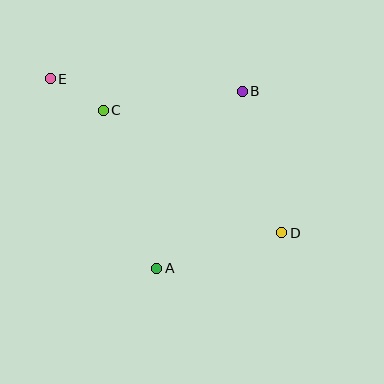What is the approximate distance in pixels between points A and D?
The distance between A and D is approximately 130 pixels.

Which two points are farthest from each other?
Points D and E are farthest from each other.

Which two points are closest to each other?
Points C and E are closest to each other.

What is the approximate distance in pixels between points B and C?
The distance between B and C is approximately 140 pixels.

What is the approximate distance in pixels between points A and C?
The distance between A and C is approximately 167 pixels.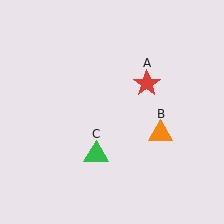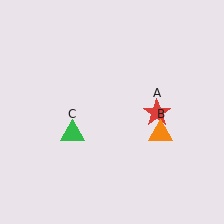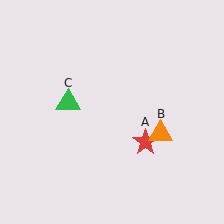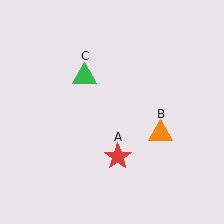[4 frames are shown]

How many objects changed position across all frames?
2 objects changed position: red star (object A), green triangle (object C).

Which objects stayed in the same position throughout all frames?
Orange triangle (object B) remained stationary.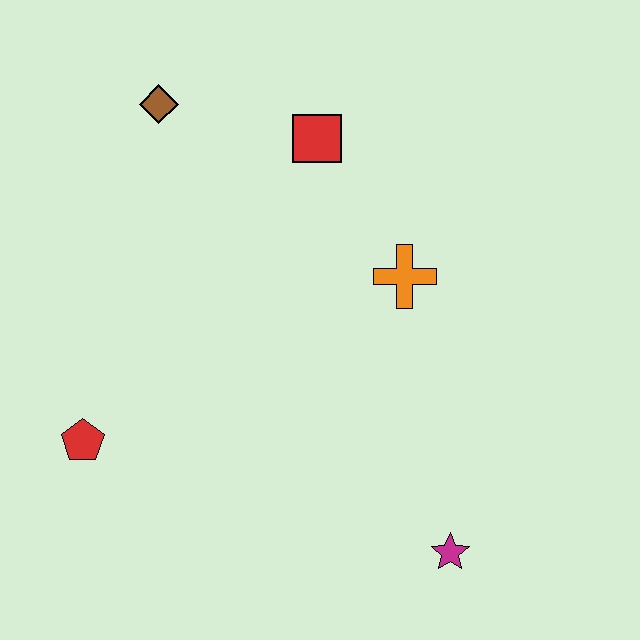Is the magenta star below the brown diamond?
Yes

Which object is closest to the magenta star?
The orange cross is closest to the magenta star.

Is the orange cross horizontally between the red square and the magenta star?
Yes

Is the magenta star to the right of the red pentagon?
Yes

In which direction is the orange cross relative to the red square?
The orange cross is below the red square.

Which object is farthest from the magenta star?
The brown diamond is farthest from the magenta star.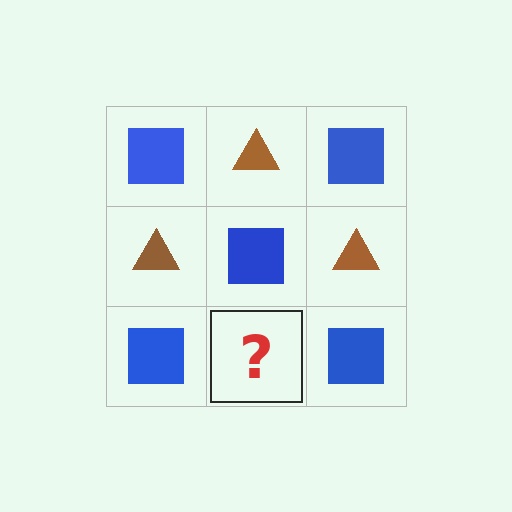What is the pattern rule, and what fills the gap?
The rule is that it alternates blue square and brown triangle in a checkerboard pattern. The gap should be filled with a brown triangle.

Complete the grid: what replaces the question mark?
The question mark should be replaced with a brown triangle.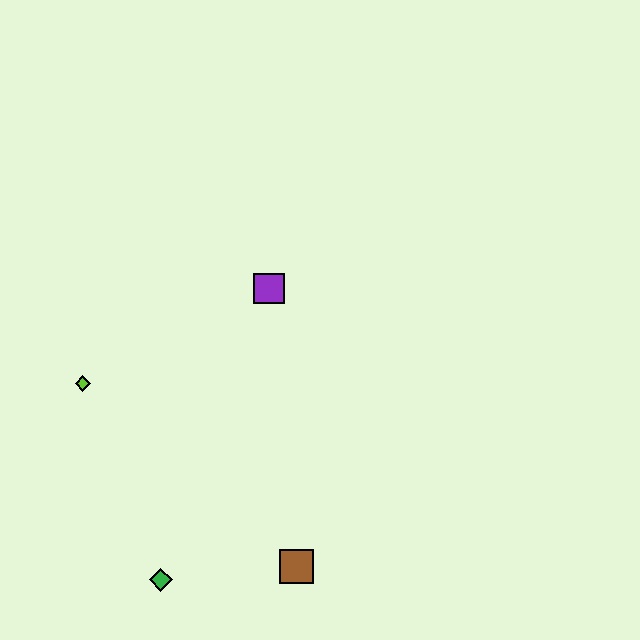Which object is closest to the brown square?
The green diamond is closest to the brown square.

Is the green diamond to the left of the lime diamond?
No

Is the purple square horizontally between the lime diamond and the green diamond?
No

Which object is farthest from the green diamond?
The purple square is farthest from the green diamond.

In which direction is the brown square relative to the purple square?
The brown square is below the purple square.